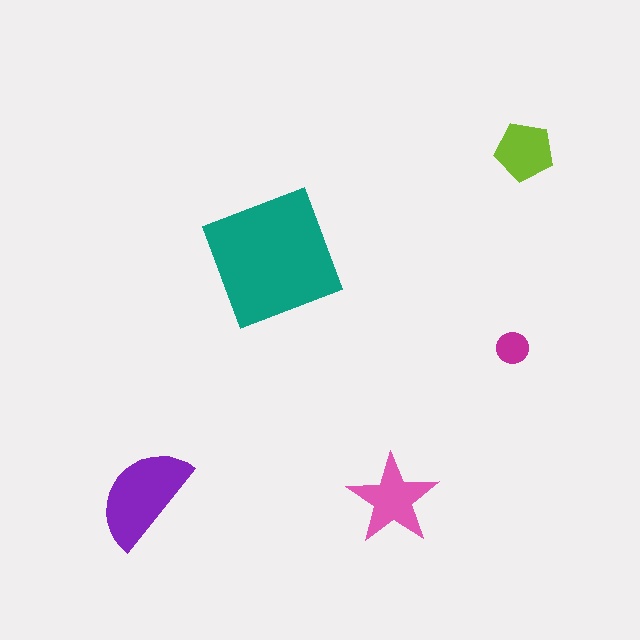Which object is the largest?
The teal square.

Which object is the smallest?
The magenta circle.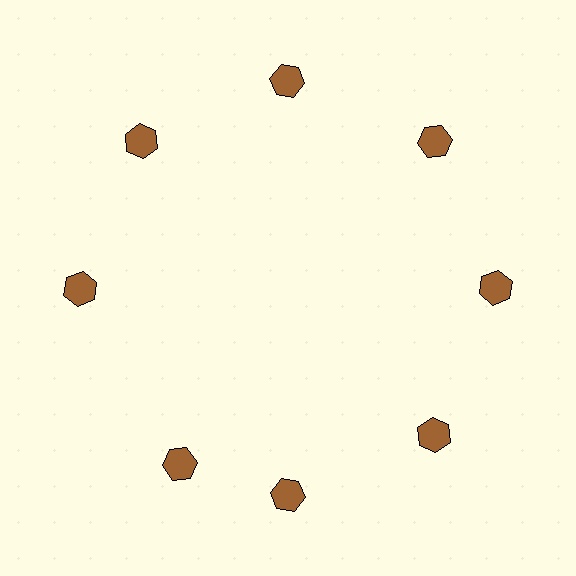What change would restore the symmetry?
The symmetry would be restored by rotating it back into even spacing with its neighbors so that all 8 hexagons sit at equal angles and equal distance from the center.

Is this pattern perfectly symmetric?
No. The 8 brown hexagons are arranged in a ring, but one element near the 8 o'clock position is rotated out of alignment along the ring, breaking the 8-fold rotational symmetry.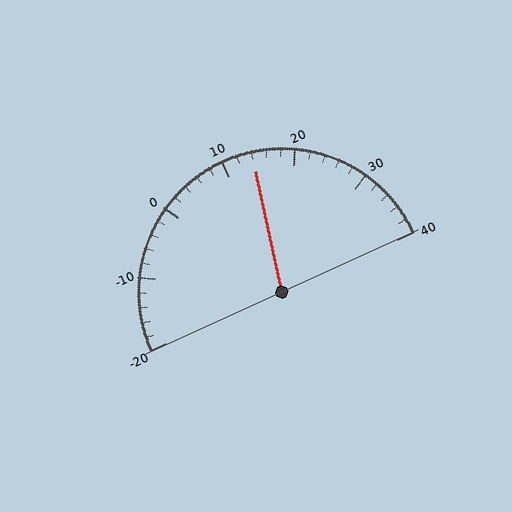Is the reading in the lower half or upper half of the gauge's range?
The reading is in the upper half of the range (-20 to 40).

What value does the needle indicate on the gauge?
The needle indicates approximately 14.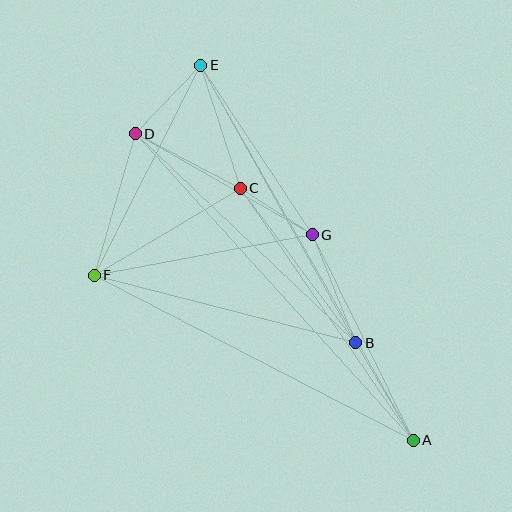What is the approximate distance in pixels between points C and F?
The distance between C and F is approximately 170 pixels.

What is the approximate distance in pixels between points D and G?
The distance between D and G is approximately 203 pixels.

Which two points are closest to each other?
Points C and G are closest to each other.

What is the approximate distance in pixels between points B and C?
The distance between B and C is approximately 193 pixels.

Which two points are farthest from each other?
Points A and E are farthest from each other.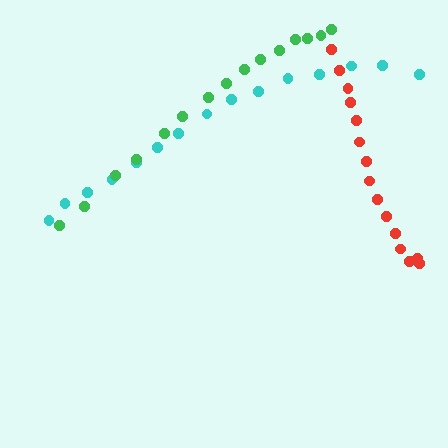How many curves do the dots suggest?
There are 3 distinct paths.